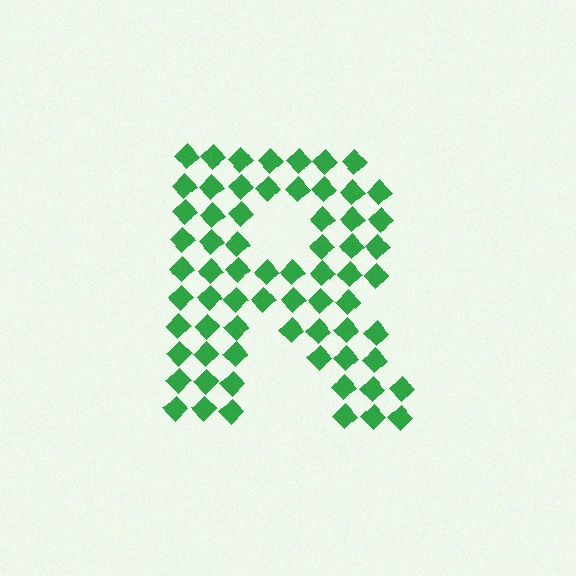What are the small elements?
The small elements are diamonds.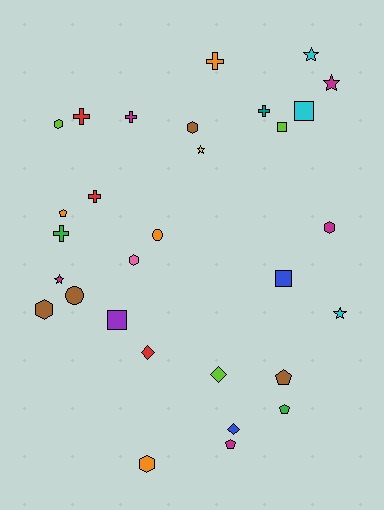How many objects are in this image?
There are 30 objects.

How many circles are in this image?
There are 2 circles.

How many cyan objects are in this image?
There are 3 cyan objects.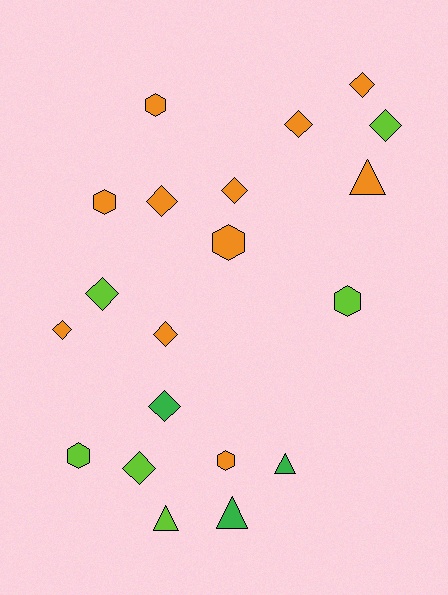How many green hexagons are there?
There are no green hexagons.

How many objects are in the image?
There are 20 objects.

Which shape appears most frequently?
Diamond, with 10 objects.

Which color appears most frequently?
Orange, with 11 objects.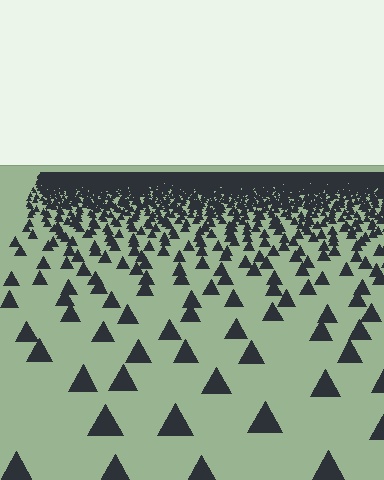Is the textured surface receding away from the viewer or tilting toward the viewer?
The surface is receding away from the viewer. Texture elements get smaller and denser toward the top.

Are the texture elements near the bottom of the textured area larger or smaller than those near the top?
Larger. Near the bottom, elements are closer to the viewer and appear at a bigger on-screen size.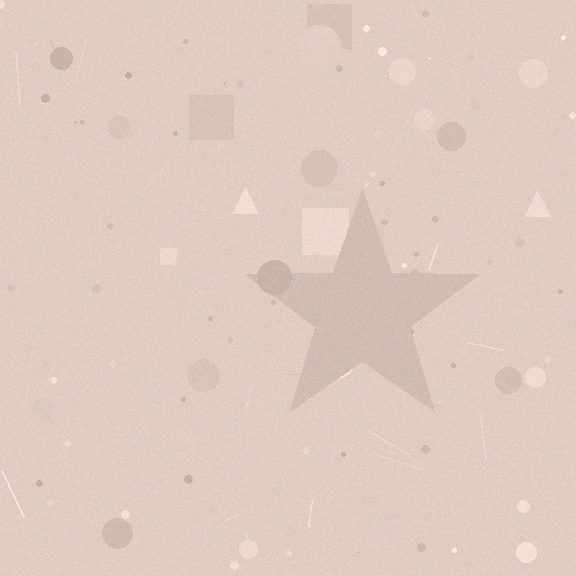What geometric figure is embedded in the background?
A star is embedded in the background.